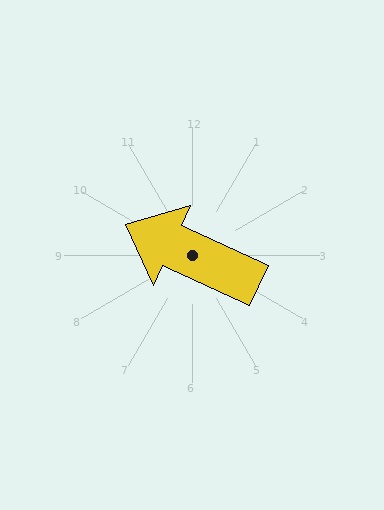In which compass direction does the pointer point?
Northwest.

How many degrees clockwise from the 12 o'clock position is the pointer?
Approximately 295 degrees.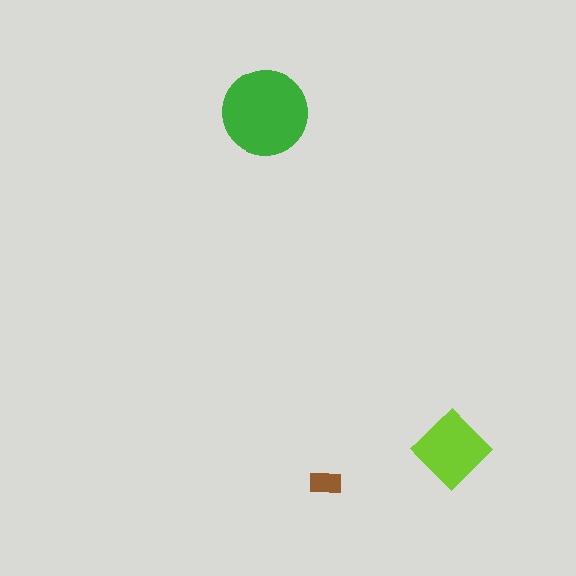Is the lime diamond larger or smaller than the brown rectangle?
Larger.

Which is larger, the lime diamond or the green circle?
The green circle.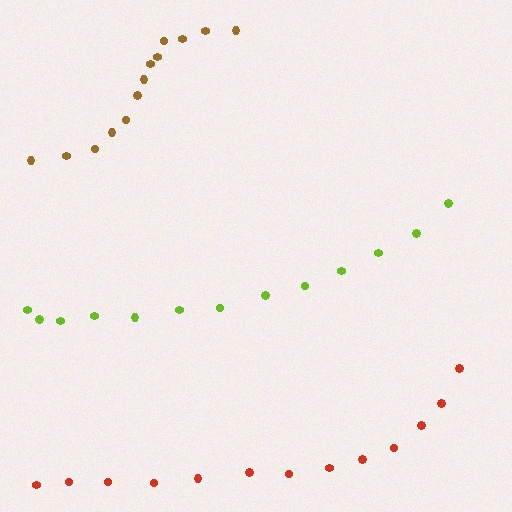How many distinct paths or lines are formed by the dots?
There are 3 distinct paths.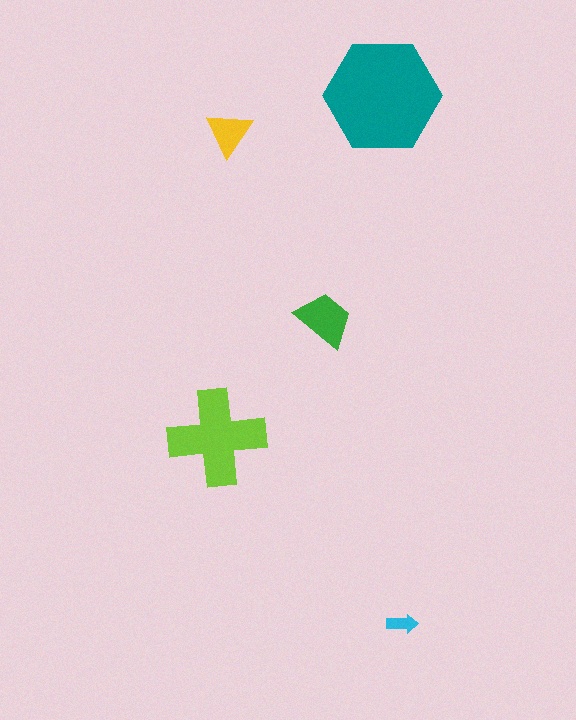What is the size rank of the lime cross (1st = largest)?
2nd.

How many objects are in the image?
There are 5 objects in the image.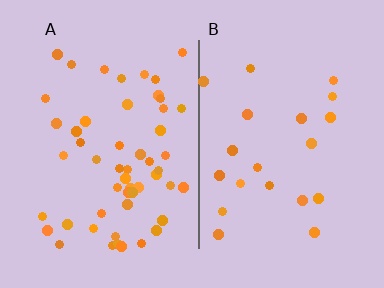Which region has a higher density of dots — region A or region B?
A (the left).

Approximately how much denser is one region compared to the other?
Approximately 2.6× — region A over region B.